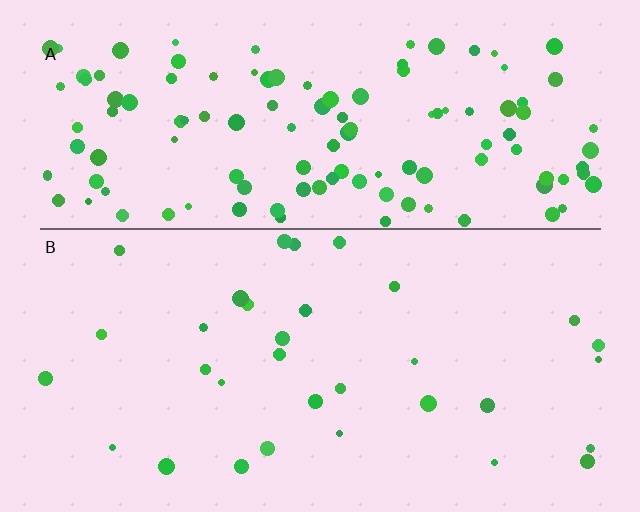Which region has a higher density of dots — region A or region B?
A (the top).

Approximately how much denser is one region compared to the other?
Approximately 3.9× — region A over region B.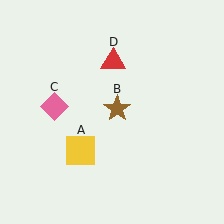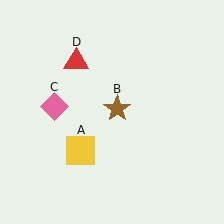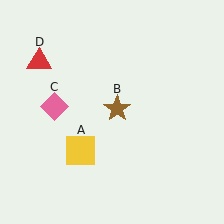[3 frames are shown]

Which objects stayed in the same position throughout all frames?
Yellow square (object A) and brown star (object B) and pink diamond (object C) remained stationary.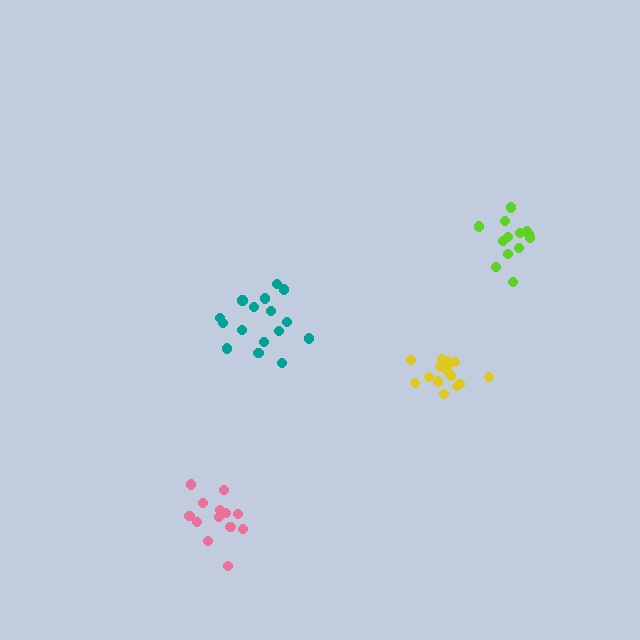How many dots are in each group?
Group 1: 16 dots, Group 2: 15 dots, Group 3: 13 dots, Group 4: 13 dots (57 total).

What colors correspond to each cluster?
The clusters are colored: teal, yellow, pink, lime.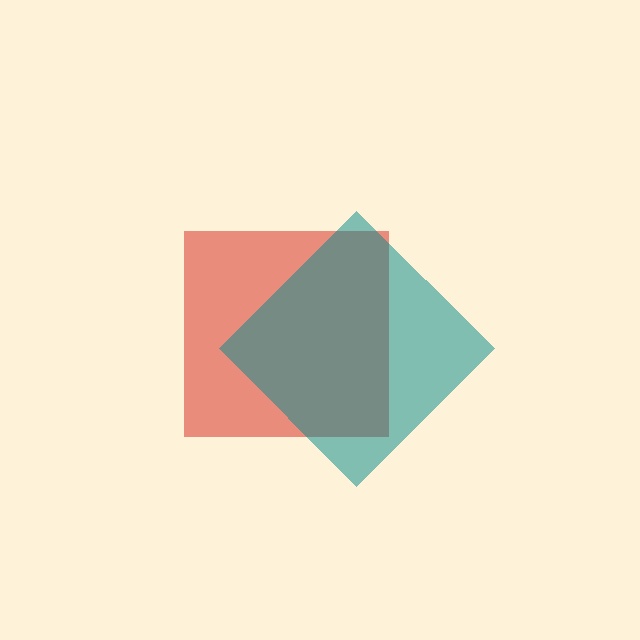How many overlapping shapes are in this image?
There are 2 overlapping shapes in the image.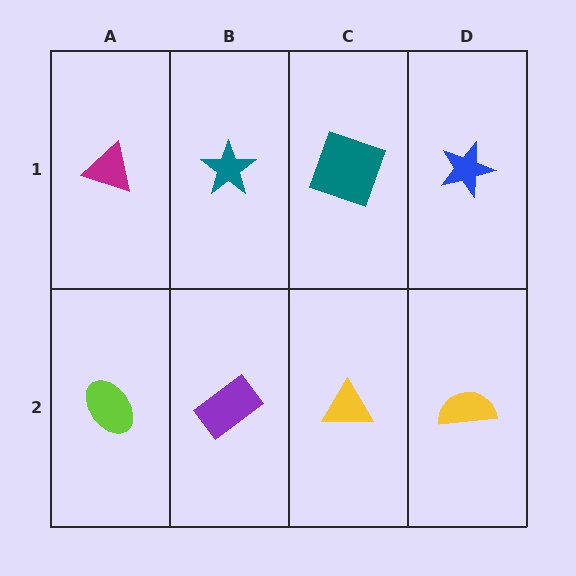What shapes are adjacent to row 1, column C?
A yellow triangle (row 2, column C), a teal star (row 1, column B), a blue star (row 1, column D).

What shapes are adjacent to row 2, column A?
A magenta triangle (row 1, column A), a purple rectangle (row 2, column B).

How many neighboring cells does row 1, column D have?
2.